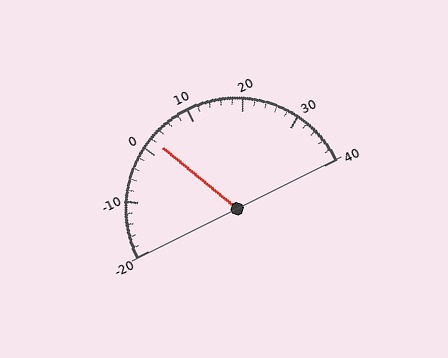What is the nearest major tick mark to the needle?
The nearest major tick mark is 0.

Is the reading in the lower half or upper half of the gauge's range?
The reading is in the lower half of the range (-20 to 40).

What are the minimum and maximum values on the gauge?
The gauge ranges from -20 to 40.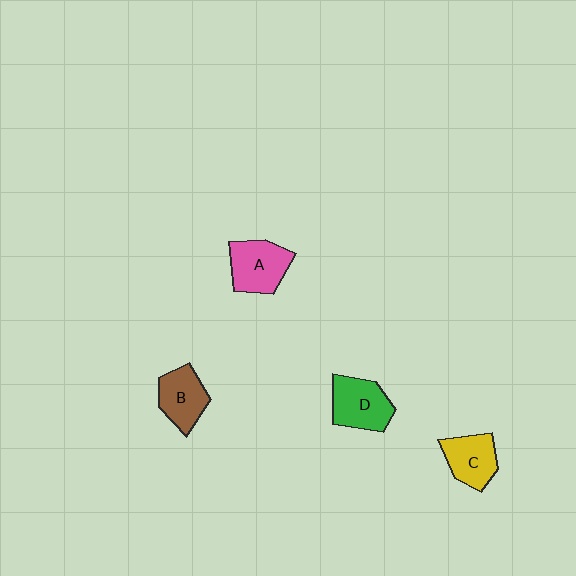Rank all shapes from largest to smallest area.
From largest to smallest: D (green), A (pink), C (yellow), B (brown).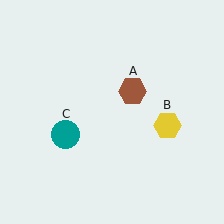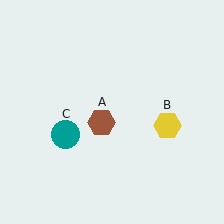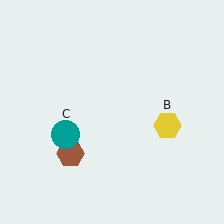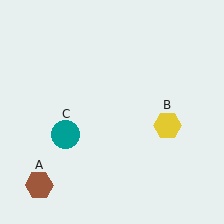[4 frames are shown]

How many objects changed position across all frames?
1 object changed position: brown hexagon (object A).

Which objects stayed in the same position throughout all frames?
Yellow hexagon (object B) and teal circle (object C) remained stationary.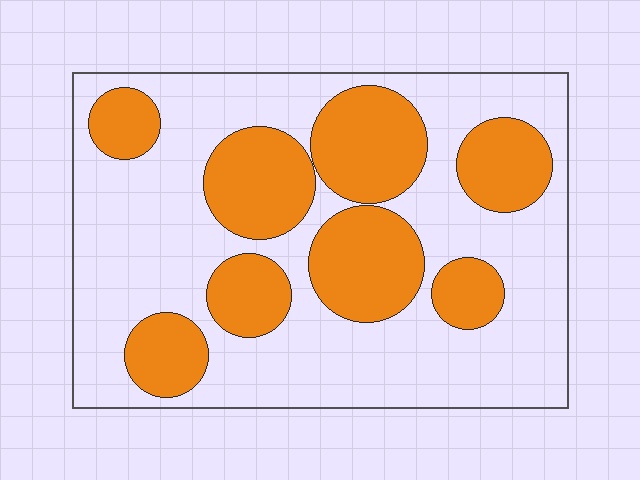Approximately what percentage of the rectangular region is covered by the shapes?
Approximately 35%.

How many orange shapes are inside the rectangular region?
8.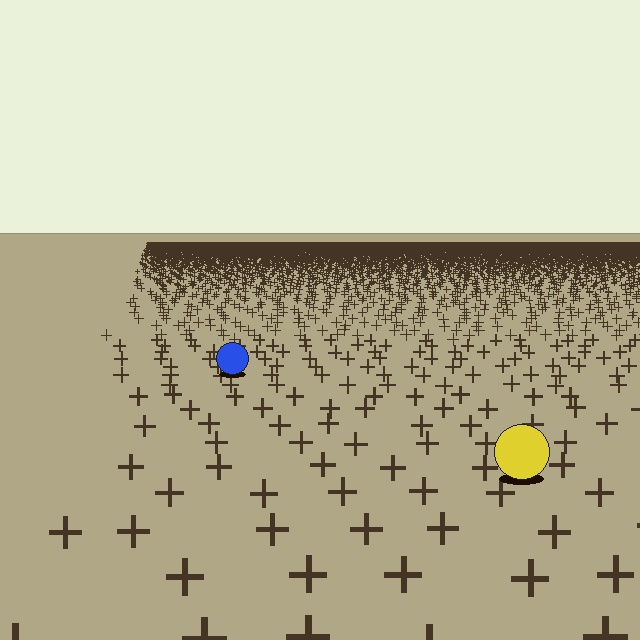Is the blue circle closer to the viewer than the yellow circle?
No. The yellow circle is closer — you can tell from the texture gradient: the ground texture is coarser near it.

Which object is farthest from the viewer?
The blue circle is farthest from the viewer. It appears smaller and the ground texture around it is denser.